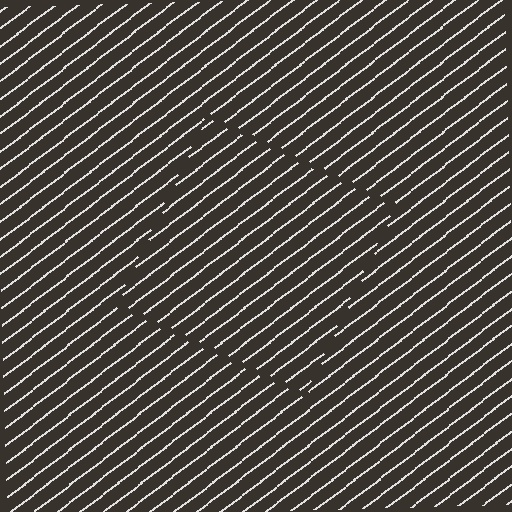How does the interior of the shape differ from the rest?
The interior of the shape contains the same grating, shifted by half a period — the contour is defined by the phase discontinuity where line-ends from the inner and outer gratings abut.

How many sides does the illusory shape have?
4 sides — the line-ends trace a square.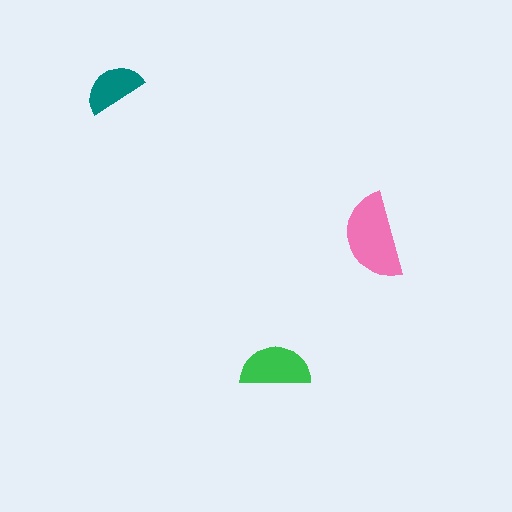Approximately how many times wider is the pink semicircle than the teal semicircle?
About 1.5 times wider.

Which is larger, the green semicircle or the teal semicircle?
The green one.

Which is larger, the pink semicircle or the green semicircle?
The pink one.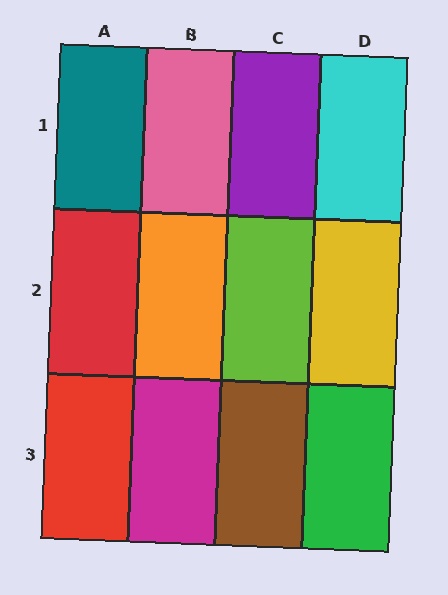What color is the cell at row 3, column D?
Green.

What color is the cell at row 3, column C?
Brown.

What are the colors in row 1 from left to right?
Teal, pink, purple, cyan.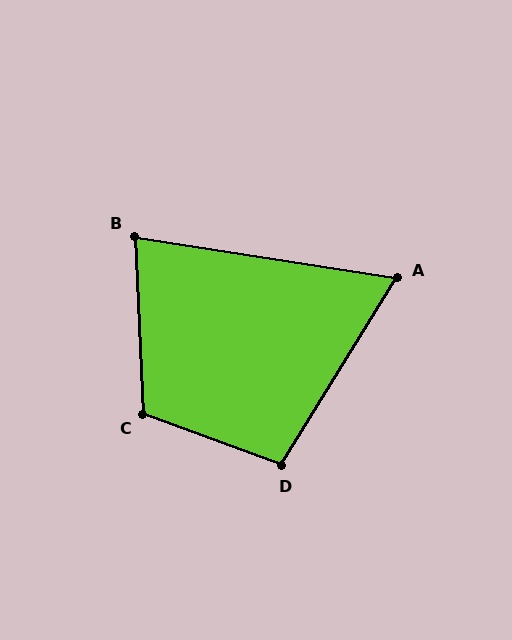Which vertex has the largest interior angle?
C, at approximately 113 degrees.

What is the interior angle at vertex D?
Approximately 101 degrees (obtuse).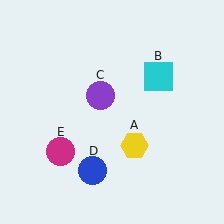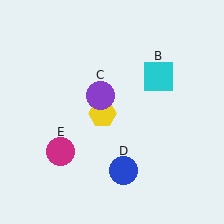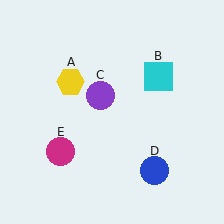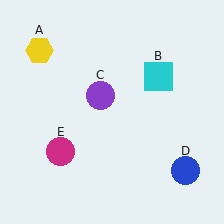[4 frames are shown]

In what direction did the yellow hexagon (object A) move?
The yellow hexagon (object A) moved up and to the left.